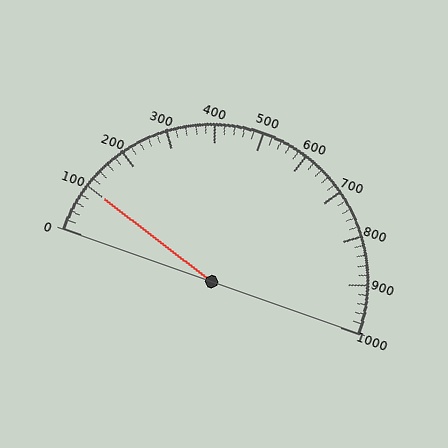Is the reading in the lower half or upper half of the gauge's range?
The reading is in the lower half of the range (0 to 1000).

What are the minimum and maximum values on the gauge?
The gauge ranges from 0 to 1000.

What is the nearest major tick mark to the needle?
The nearest major tick mark is 100.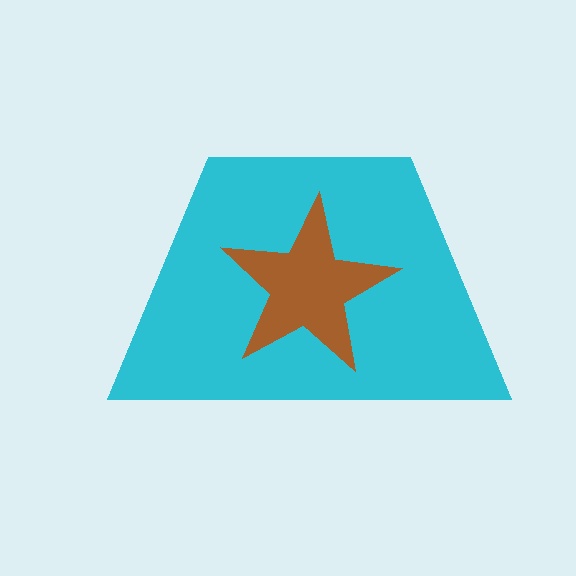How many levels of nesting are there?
2.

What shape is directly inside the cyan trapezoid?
The brown star.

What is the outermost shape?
The cyan trapezoid.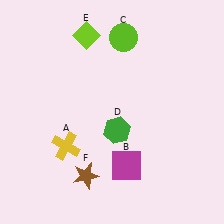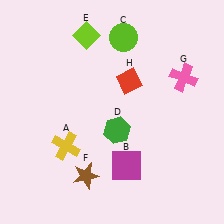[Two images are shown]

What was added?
A pink cross (G), a red diamond (H) were added in Image 2.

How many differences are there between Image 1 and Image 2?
There are 2 differences between the two images.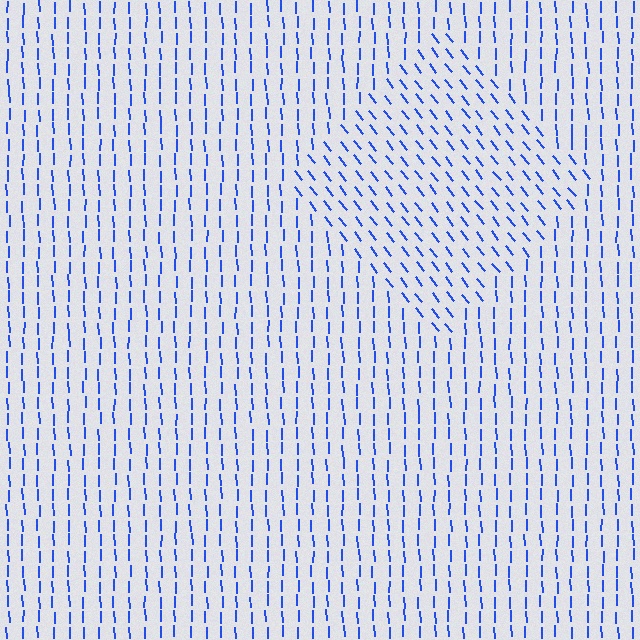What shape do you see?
I see a diamond.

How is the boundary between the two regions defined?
The boundary is defined purely by a change in line orientation (approximately 37 degrees difference). All lines are the same color and thickness.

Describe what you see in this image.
The image is filled with small blue line segments. A diamond region in the image has lines oriented differently from the surrounding lines, creating a visible texture boundary.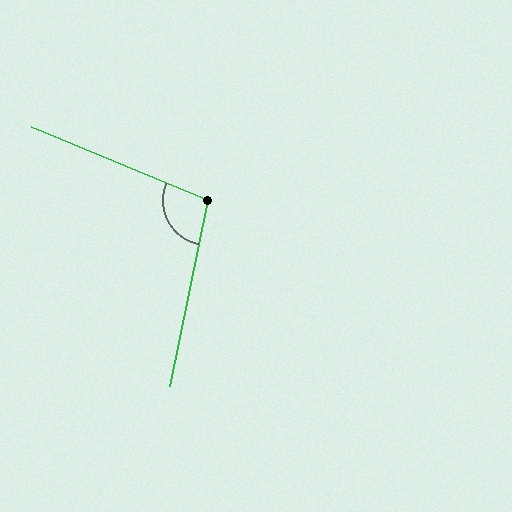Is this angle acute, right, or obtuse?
It is obtuse.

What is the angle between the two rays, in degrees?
Approximately 101 degrees.